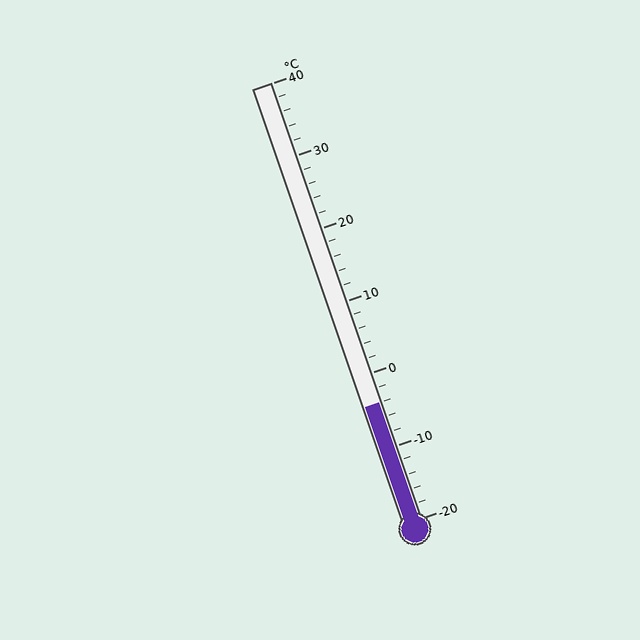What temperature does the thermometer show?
The thermometer shows approximately -4°C.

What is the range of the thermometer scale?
The thermometer scale ranges from -20°C to 40°C.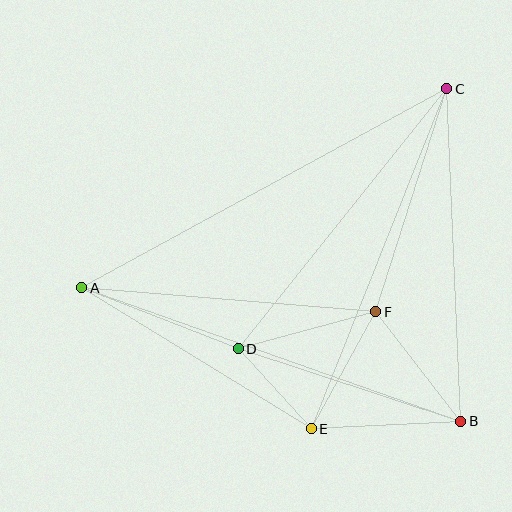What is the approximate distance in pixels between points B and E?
The distance between B and E is approximately 150 pixels.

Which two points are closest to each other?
Points D and E are closest to each other.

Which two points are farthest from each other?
Points A and C are farthest from each other.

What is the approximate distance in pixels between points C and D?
The distance between C and D is approximately 333 pixels.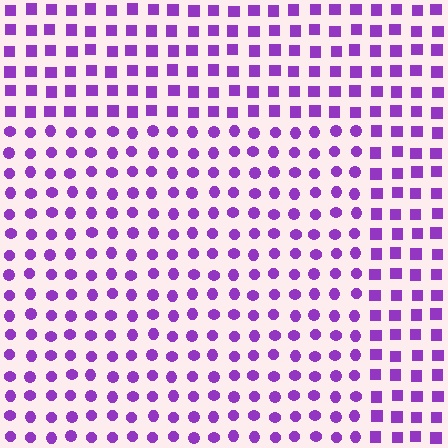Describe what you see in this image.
The image is filled with small purple elements arranged in a uniform grid. A rectangle-shaped region contains circles, while the surrounding area contains squares. The boundary is defined purely by the change in element shape.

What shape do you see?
I see a rectangle.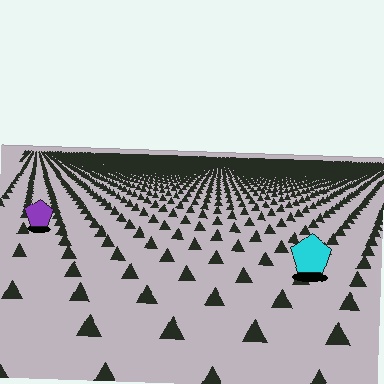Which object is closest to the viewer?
The cyan pentagon is closest. The texture marks near it are larger and more spread out.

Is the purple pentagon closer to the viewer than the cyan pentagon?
No. The cyan pentagon is closer — you can tell from the texture gradient: the ground texture is coarser near it.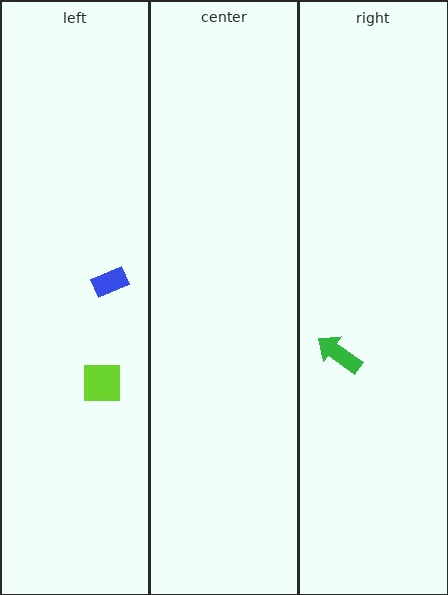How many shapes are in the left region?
2.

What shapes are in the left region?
The lime square, the blue rectangle.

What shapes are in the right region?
The green arrow.